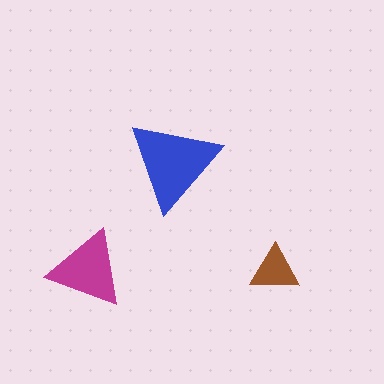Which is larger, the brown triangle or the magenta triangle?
The magenta one.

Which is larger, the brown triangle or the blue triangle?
The blue one.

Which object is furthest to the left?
The magenta triangle is leftmost.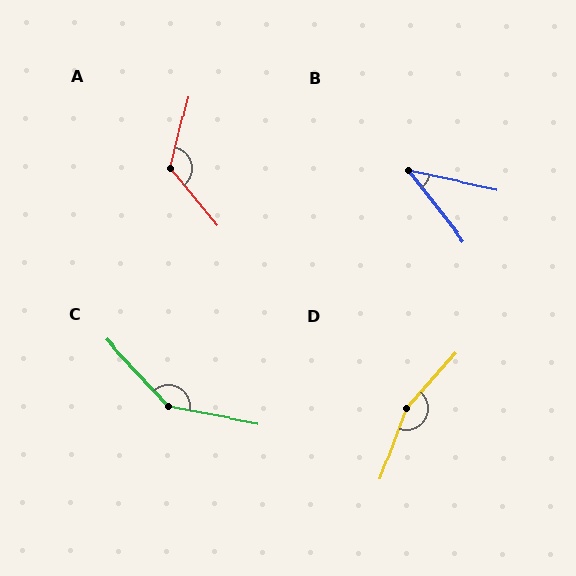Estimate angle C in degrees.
Approximately 143 degrees.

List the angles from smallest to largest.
B (40°), A (127°), C (143°), D (158°).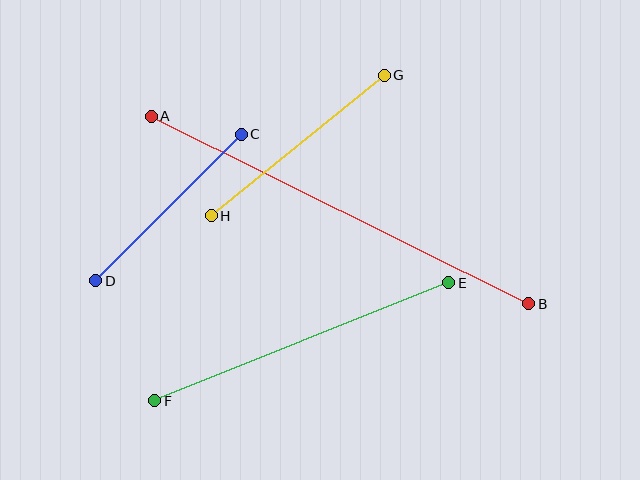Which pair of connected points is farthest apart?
Points A and B are farthest apart.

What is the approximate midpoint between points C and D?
The midpoint is at approximately (168, 207) pixels.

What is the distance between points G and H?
The distance is approximately 223 pixels.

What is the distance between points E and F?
The distance is approximately 317 pixels.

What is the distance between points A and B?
The distance is approximately 421 pixels.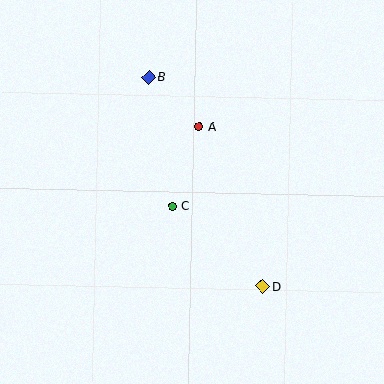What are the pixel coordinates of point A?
Point A is at (199, 127).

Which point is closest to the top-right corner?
Point A is closest to the top-right corner.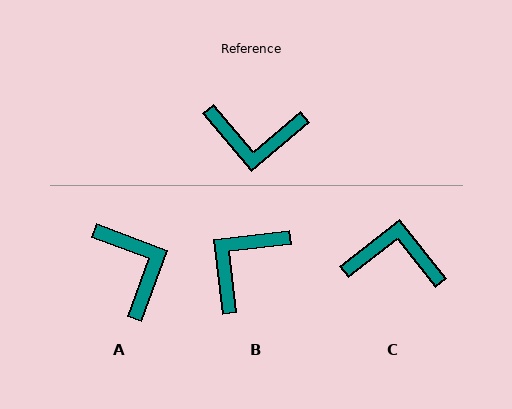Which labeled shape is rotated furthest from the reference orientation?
C, about 178 degrees away.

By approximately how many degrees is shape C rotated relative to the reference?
Approximately 178 degrees counter-clockwise.